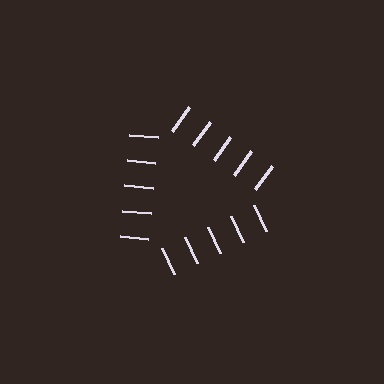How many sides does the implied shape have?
3 sides — the line-ends trace a triangle.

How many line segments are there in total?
15 — 5 along each of the 3 edges.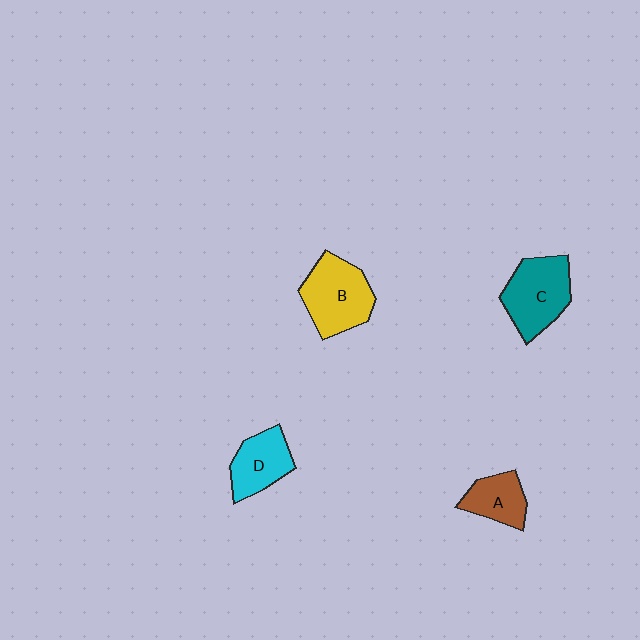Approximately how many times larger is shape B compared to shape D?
Approximately 1.4 times.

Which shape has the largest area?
Shape B (yellow).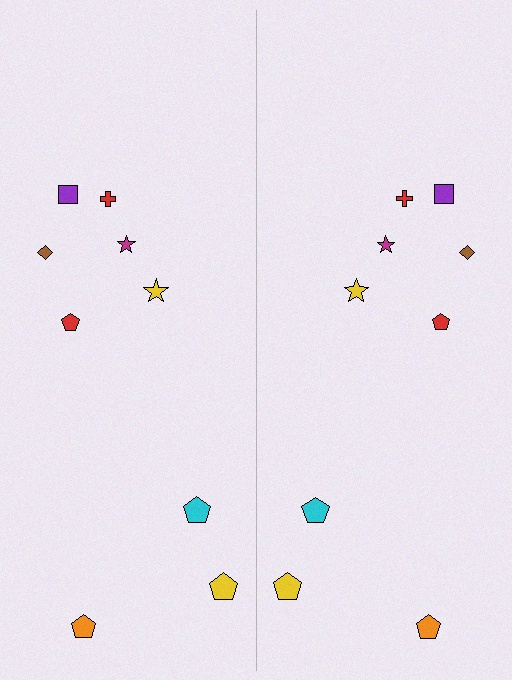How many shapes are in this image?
There are 18 shapes in this image.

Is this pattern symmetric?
Yes, this pattern has bilateral (reflection) symmetry.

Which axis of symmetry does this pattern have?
The pattern has a vertical axis of symmetry running through the center of the image.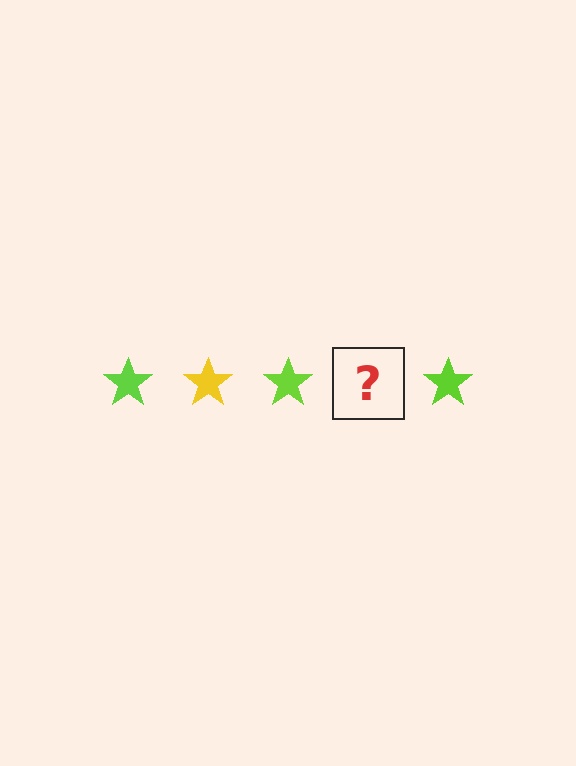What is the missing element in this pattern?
The missing element is a yellow star.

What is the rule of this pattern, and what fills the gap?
The rule is that the pattern cycles through lime, yellow stars. The gap should be filled with a yellow star.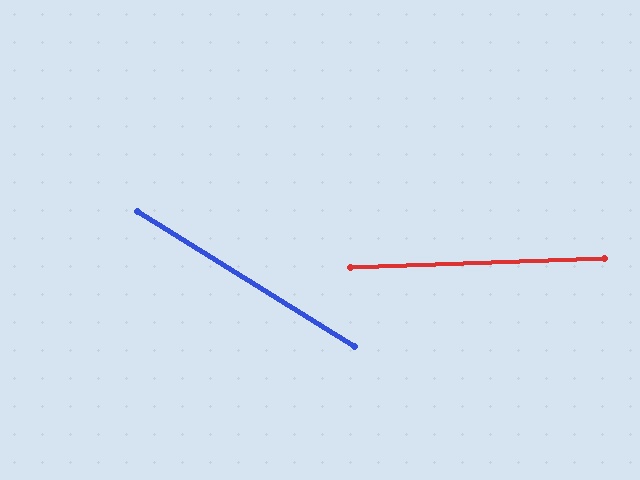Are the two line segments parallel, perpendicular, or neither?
Neither parallel nor perpendicular — they differ by about 34°.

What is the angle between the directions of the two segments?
Approximately 34 degrees.